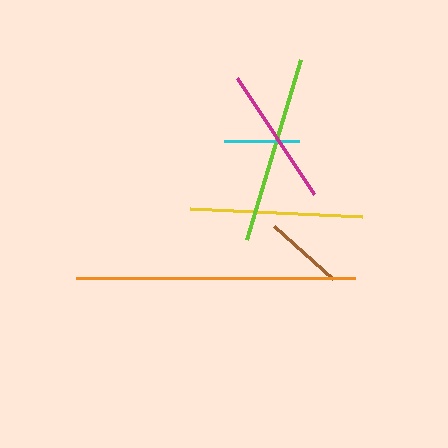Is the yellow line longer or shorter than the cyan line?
The yellow line is longer than the cyan line.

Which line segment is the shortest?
The cyan line is the shortest at approximately 75 pixels.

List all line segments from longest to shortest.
From longest to shortest: orange, lime, yellow, magenta, brown, cyan.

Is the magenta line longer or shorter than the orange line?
The orange line is longer than the magenta line.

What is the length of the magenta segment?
The magenta segment is approximately 139 pixels long.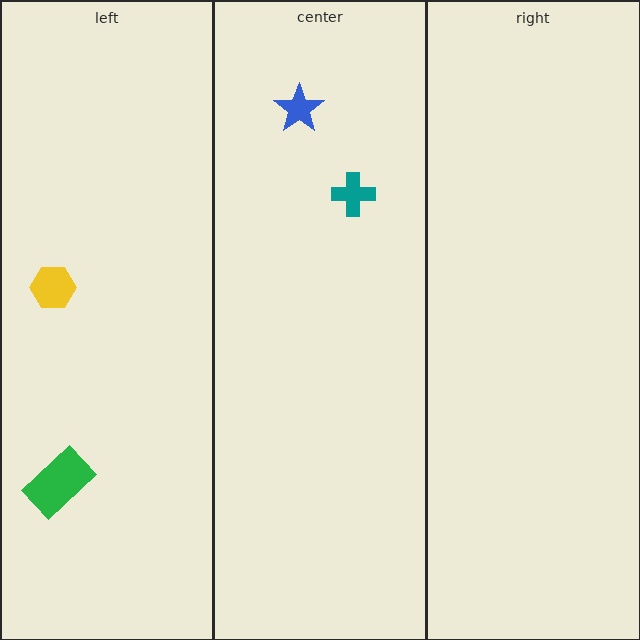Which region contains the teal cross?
The center region.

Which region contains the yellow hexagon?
The left region.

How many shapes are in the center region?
2.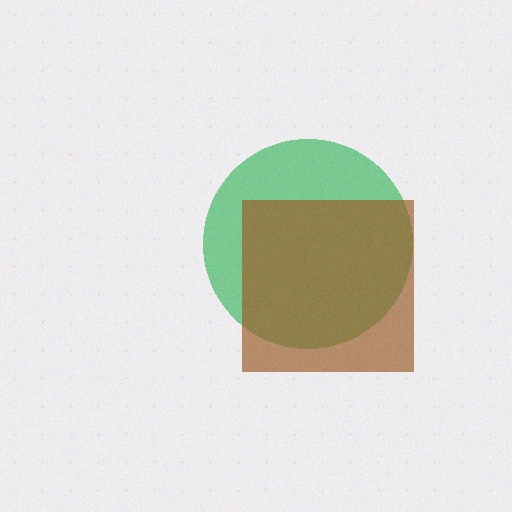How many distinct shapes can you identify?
There are 2 distinct shapes: a green circle, a brown square.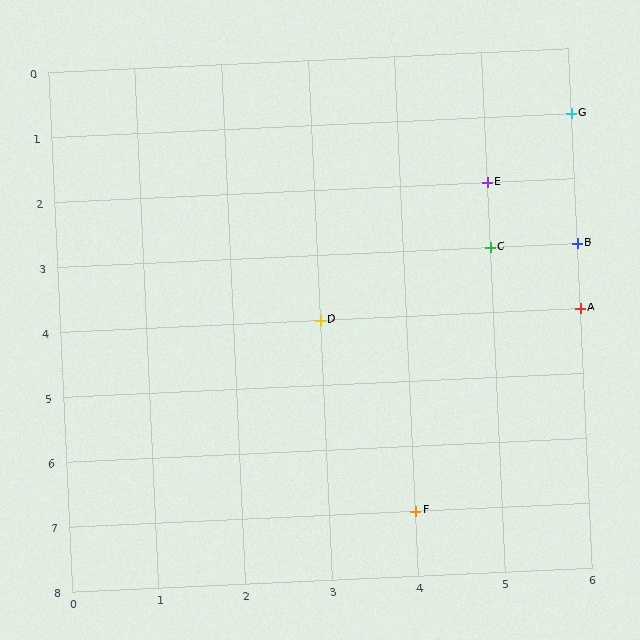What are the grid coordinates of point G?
Point G is at grid coordinates (6, 1).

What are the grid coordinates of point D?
Point D is at grid coordinates (3, 4).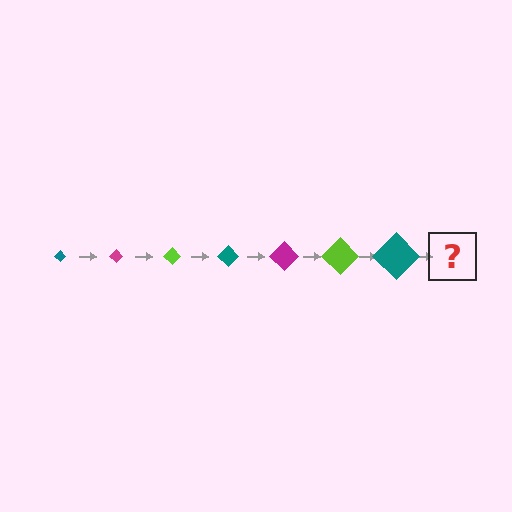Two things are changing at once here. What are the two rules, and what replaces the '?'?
The two rules are that the diamond grows larger each step and the color cycles through teal, magenta, and lime. The '?' should be a magenta diamond, larger than the previous one.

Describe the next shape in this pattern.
It should be a magenta diamond, larger than the previous one.